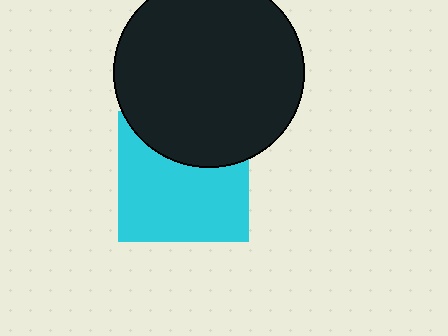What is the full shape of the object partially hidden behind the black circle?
The partially hidden object is a cyan square.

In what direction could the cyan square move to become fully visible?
The cyan square could move down. That would shift it out from behind the black circle entirely.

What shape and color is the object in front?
The object in front is a black circle.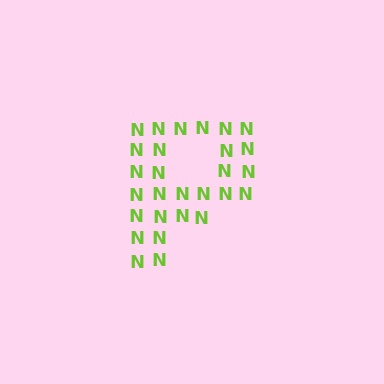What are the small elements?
The small elements are letter N's.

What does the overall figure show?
The overall figure shows the letter P.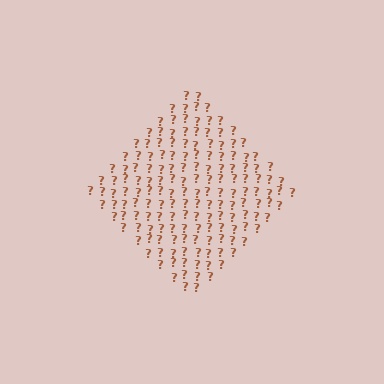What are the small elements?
The small elements are question marks.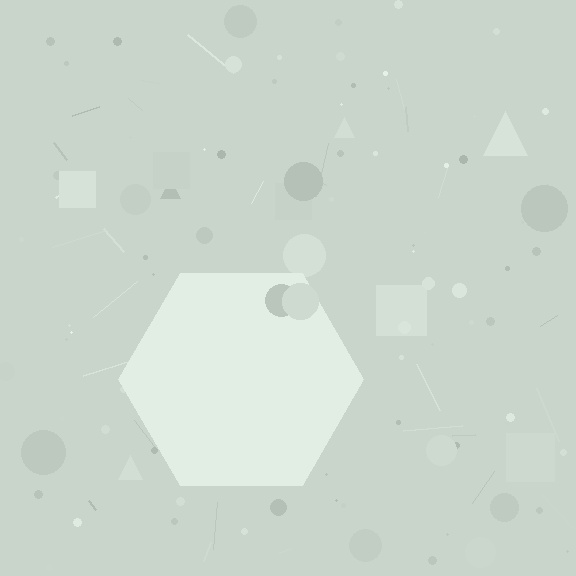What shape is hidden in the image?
A hexagon is hidden in the image.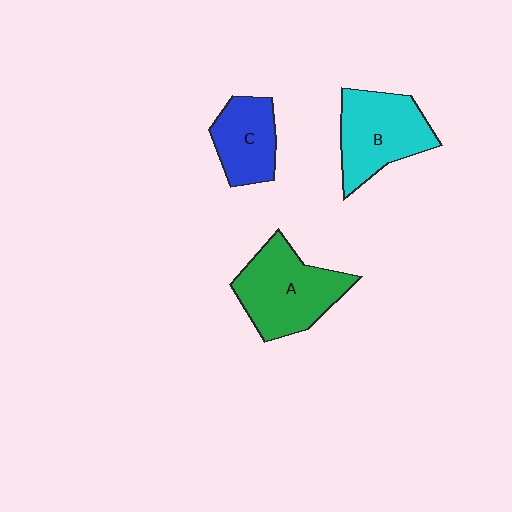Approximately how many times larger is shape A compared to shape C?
Approximately 1.5 times.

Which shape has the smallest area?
Shape C (blue).